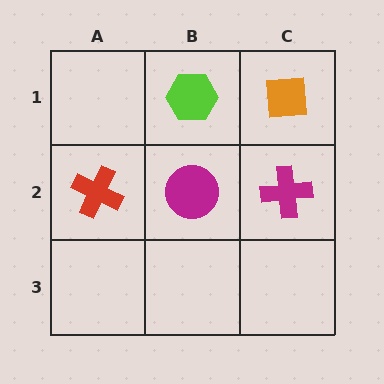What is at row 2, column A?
A red cross.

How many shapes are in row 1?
2 shapes.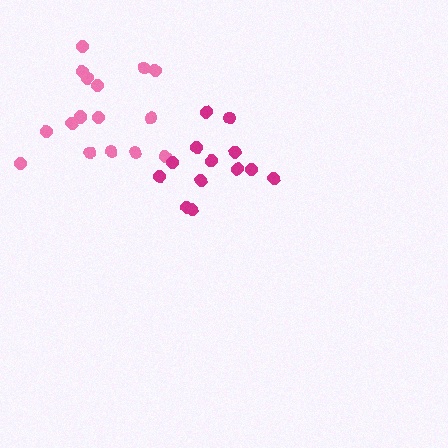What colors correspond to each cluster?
The clusters are colored: pink, magenta.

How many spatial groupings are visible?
There are 2 spatial groupings.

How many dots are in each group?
Group 1: 17 dots, Group 2: 13 dots (30 total).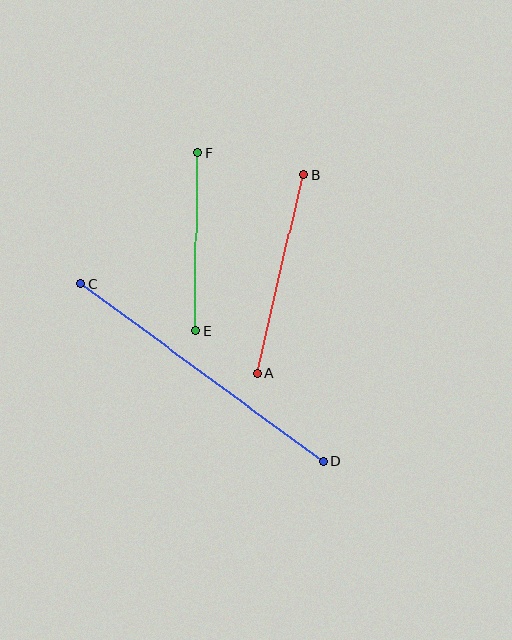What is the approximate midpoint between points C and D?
The midpoint is at approximately (202, 373) pixels.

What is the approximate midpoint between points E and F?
The midpoint is at approximately (197, 241) pixels.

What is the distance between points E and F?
The distance is approximately 178 pixels.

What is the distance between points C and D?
The distance is approximately 301 pixels.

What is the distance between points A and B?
The distance is approximately 203 pixels.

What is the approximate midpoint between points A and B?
The midpoint is at approximately (280, 274) pixels.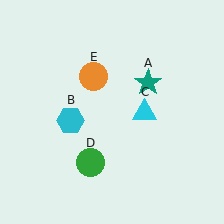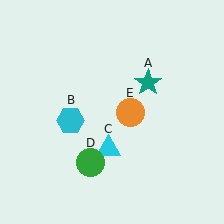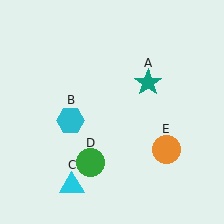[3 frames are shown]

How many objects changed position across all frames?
2 objects changed position: cyan triangle (object C), orange circle (object E).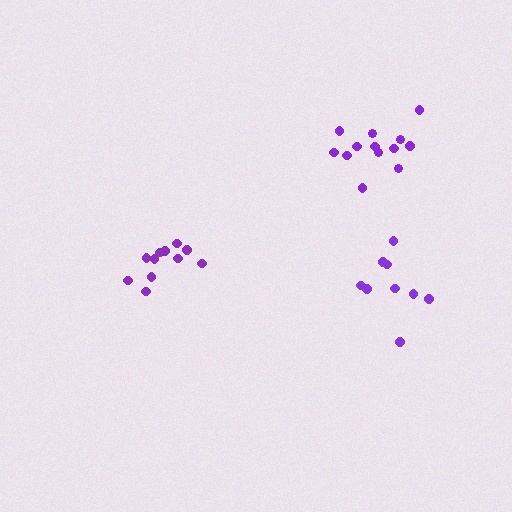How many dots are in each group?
Group 1: 9 dots, Group 2: 11 dots, Group 3: 13 dots (33 total).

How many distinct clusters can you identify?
There are 3 distinct clusters.